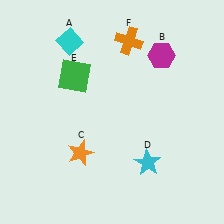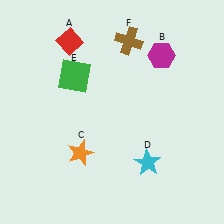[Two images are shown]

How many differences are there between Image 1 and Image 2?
There are 2 differences between the two images.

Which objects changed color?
A changed from cyan to red. F changed from orange to brown.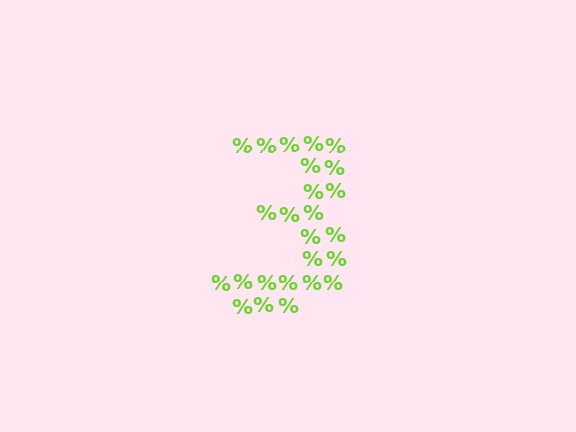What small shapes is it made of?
It is made of small percent signs.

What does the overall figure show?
The overall figure shows the digit 3.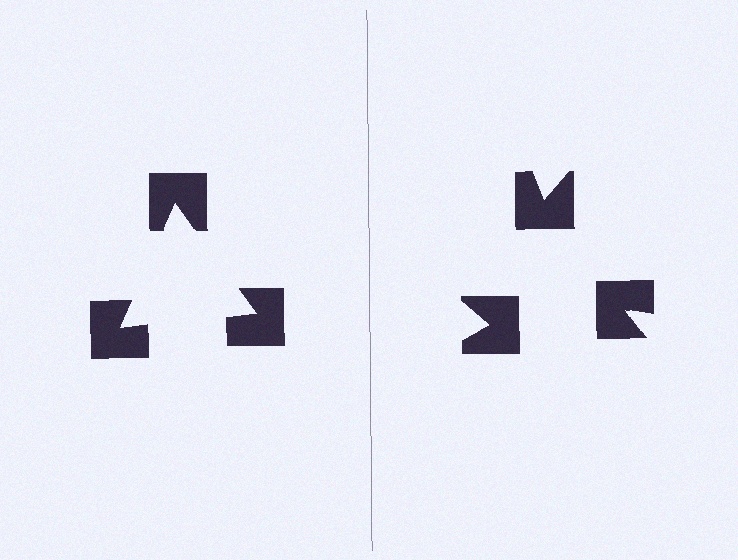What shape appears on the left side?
An illusory triangle.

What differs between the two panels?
The notched squares are positioned identically on both sides; only the wedge orientations differ. On the left they align to a triangle; on the right they are misaligned.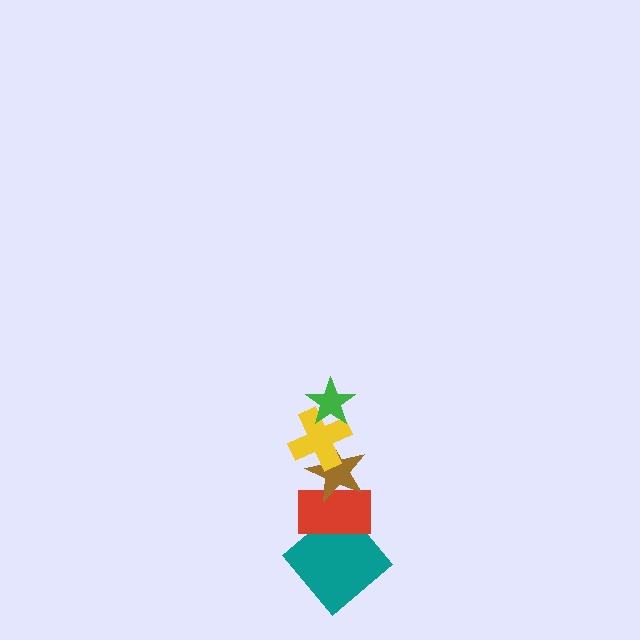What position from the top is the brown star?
The brown star is 3rd from the top.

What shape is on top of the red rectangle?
The brown star is on top of the red rectangle.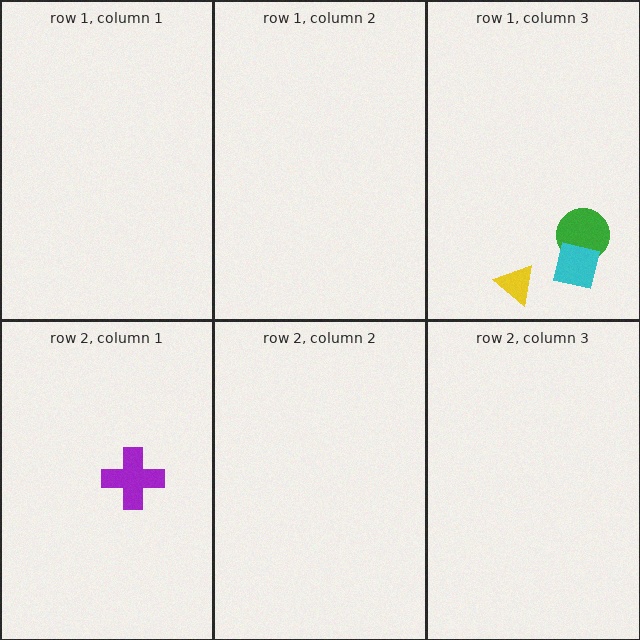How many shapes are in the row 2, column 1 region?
1.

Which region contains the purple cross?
The row 2, column 1 region.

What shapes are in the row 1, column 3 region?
The green circle, the cyan square, the yellow triangle.